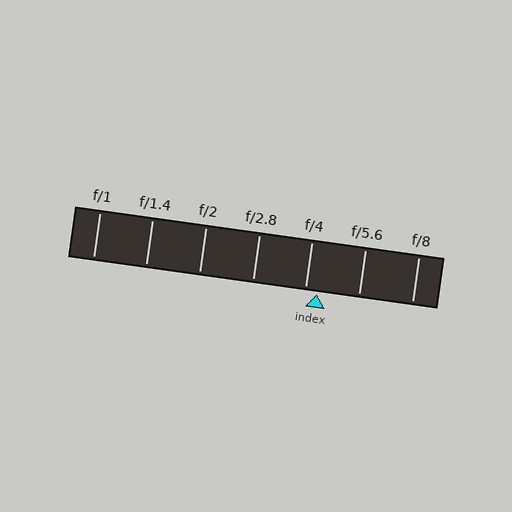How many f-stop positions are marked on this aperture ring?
There are 7 f-stop positions marked.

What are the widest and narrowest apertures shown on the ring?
The widest aperture shown is f/1 and the narrowest is f/8.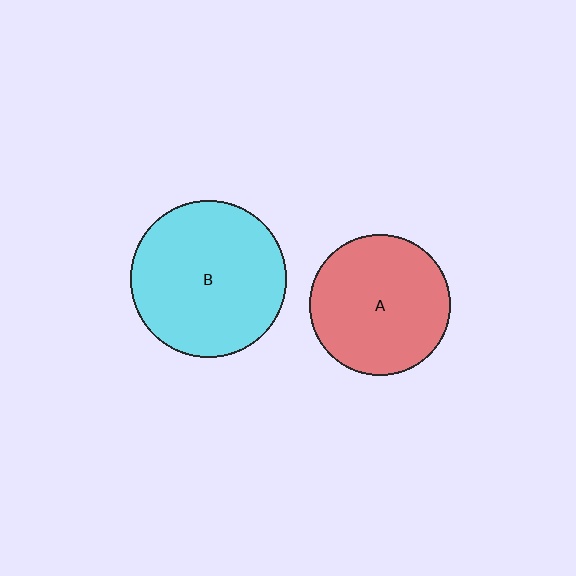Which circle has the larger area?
Circle B (cyan).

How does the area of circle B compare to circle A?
Approximately 1.2 times.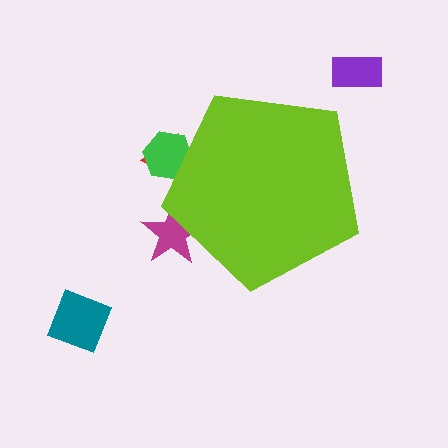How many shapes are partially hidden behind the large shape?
3 shapes are partially hidden.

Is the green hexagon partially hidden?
Yes, the green hexagon is partially hidden behind the lime pentagon.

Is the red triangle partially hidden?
Yes, the red triangle is partially hidden behind the lime pentagon.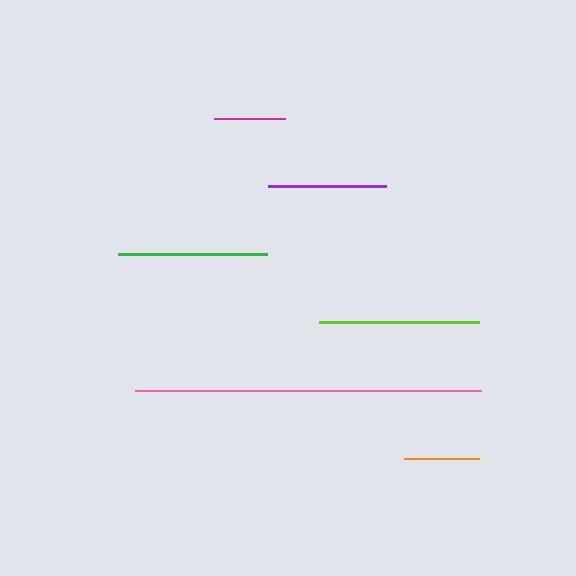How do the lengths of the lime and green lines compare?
The lime and green lines are approximately the same length.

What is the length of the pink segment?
The pink segment is approximately 346 pixels long.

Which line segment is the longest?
The pink line is the longest at approximately 346 pixels.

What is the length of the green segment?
The green segment is approximately 149 pixels long.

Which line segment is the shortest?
The magenta line is the shortest at approximately 72 pixels.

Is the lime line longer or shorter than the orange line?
The lime line is longer than the orange line.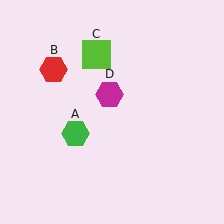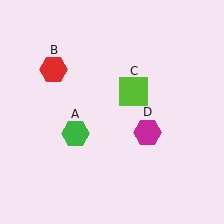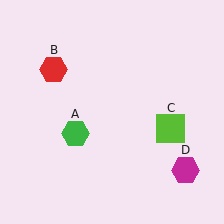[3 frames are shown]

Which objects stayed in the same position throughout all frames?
Green hexagon (object A) and red hexagon (object B) remained stationary.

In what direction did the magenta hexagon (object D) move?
The magenta hexagon (object D) moved down and to the right.